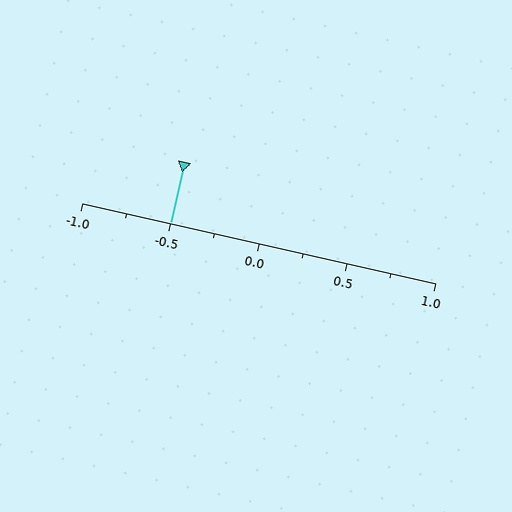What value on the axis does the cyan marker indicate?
The marker indicates approximately -0.5.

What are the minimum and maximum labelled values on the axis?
The axis runs from -1.0 to 1.0.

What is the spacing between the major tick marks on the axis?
The major ticks are spaced 0.5 apart.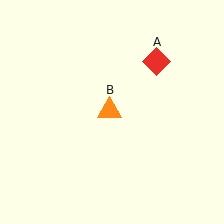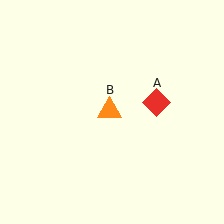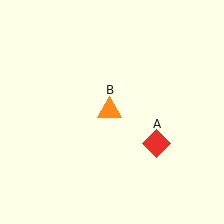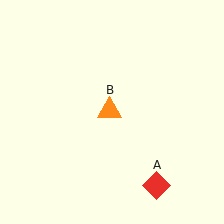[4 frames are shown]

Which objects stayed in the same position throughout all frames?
Orange triangle (object B) remained stationary.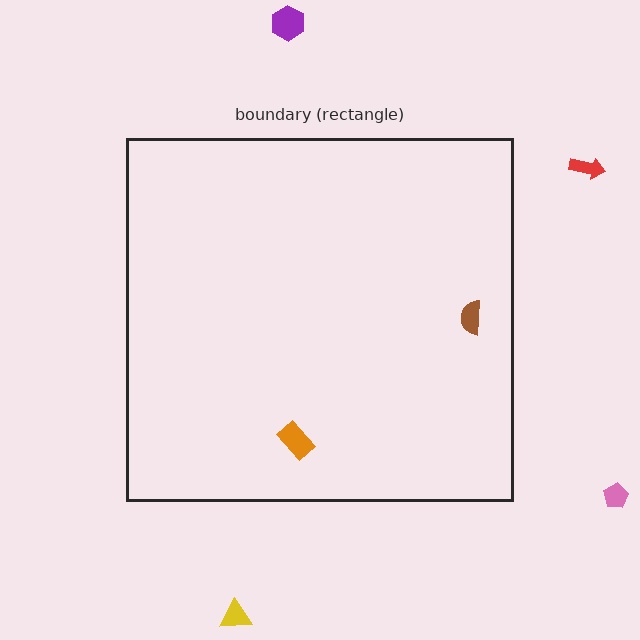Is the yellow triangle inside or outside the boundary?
Outside.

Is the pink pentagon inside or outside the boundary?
Outside.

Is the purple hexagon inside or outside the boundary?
Outside.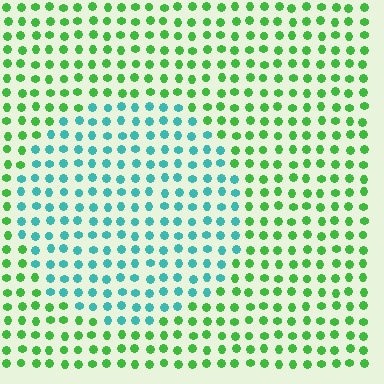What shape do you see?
I see a circle.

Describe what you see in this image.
The image is filled with small green elements in a uniform arrangement. A circle-shaped region is visible where the elements are tinted to a slightly different hue, forming a subtle color boundary.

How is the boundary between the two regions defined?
The boundary is defined purely by a slight shift in hue (about 56 degrees). Spacing, size, and orientation are identical on both sides.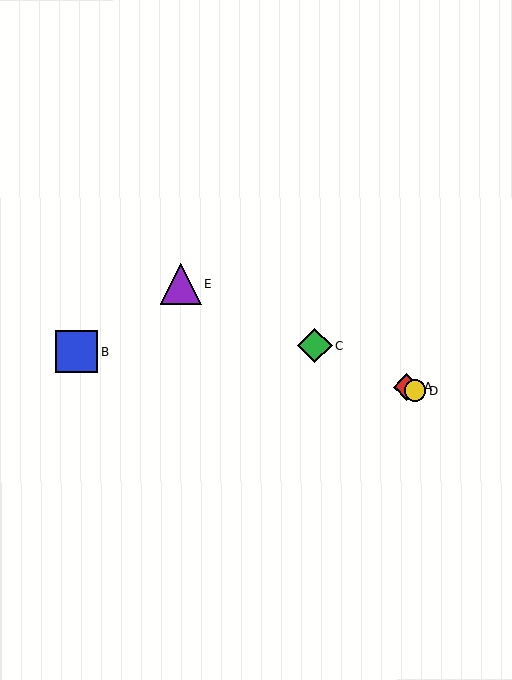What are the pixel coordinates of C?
Object C is at (315, 346).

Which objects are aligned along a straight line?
Objects A, C, D, E are aligned along a straight line.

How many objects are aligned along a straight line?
4 objects (A, C, D, E) are aligned along a straight line.